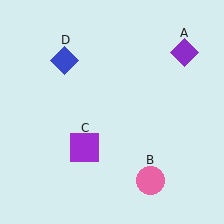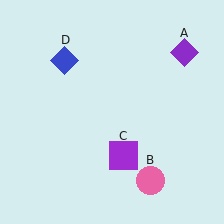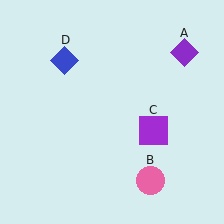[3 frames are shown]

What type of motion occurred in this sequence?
The purple square (object C) rotated counterclockwise around the center of the scene.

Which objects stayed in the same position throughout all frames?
Purple diamond (object A) and pink circle (object B) and blue diamond (object D) remained stationary.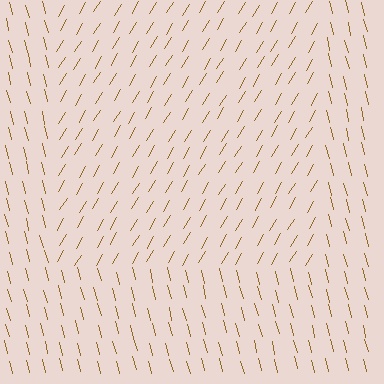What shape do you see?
I see a rectangle.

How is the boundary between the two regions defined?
The boundary is defined purely by a change in line orientation (approximately 45 degrees difference). All lines are the same color and thickness.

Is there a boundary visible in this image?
Yes, there is a texture boundary formed by a change in line orientation.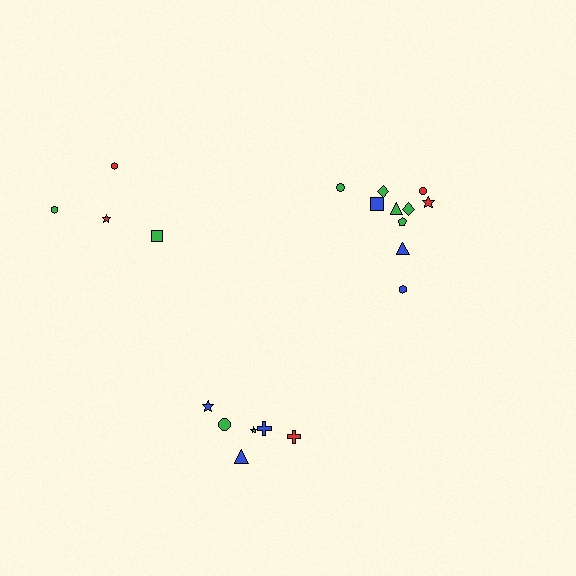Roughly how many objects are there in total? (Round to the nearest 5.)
Roughly 20 objects in total.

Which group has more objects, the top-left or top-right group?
The top-right group.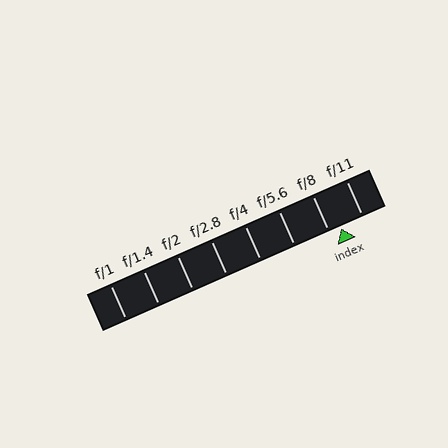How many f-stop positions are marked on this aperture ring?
There are 8 f-stop positions marked.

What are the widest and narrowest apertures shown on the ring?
The widest aperture shown is f/1 and the narrowest is f/11.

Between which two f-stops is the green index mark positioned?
The index mark is between f/8 and f/11.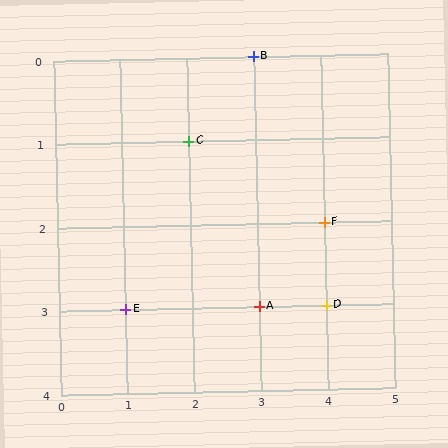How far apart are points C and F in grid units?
Points C and F are 2 columns and 1 row apart (about 2.2 grid units diagonally).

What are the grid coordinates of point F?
Point F is at grid coordinates (4, 2).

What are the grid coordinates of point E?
Point E is at grid coordinates (1, 3).